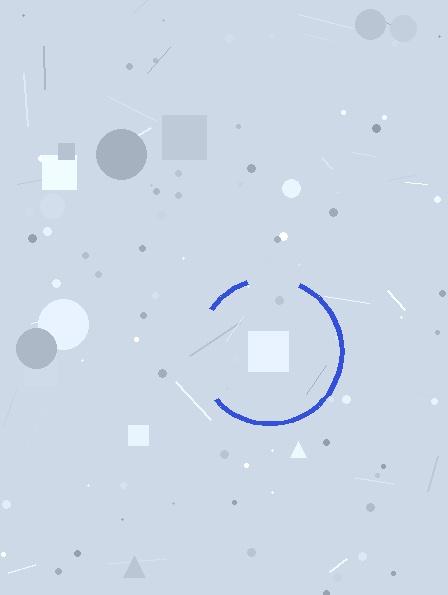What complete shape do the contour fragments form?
The contour fragments form a circle.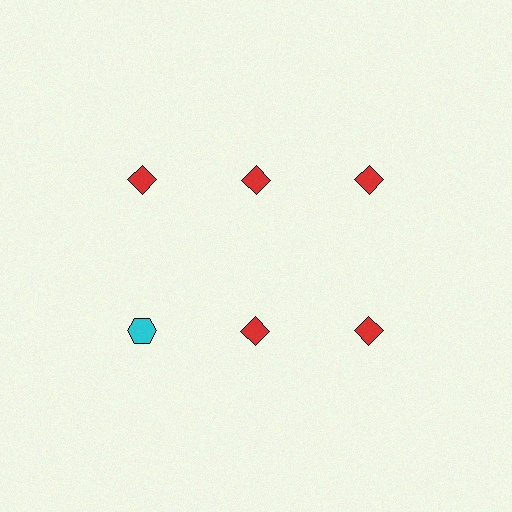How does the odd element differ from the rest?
It differs in both color (cyan instead of red) and shape (hexagon instead of diamond).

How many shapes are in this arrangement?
There are 6 shapes arranged in a grid pattern.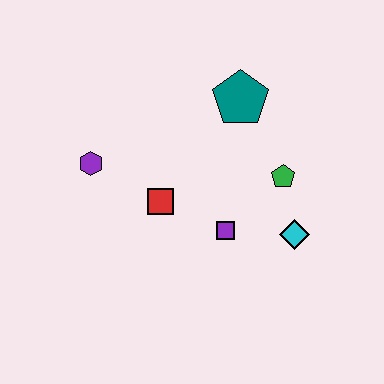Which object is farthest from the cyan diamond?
The purple hexagon is farthest from the cyan diamond.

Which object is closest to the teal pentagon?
The green pentagon is closest to the teal pentagon.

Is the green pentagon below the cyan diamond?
No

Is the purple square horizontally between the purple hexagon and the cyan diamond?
Yes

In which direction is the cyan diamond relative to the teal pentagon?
The cyan diamond is below the teal pentagon.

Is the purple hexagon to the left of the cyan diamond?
Yes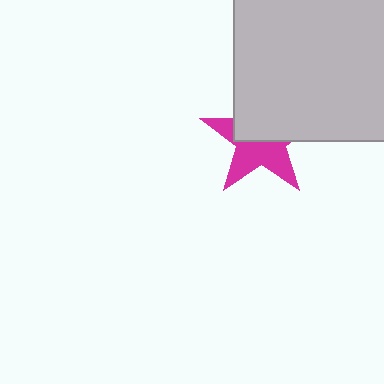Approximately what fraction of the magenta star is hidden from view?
Roughly 49% of the magenta star is hidden behind the light gray square.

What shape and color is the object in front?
The object in front is a light gray square.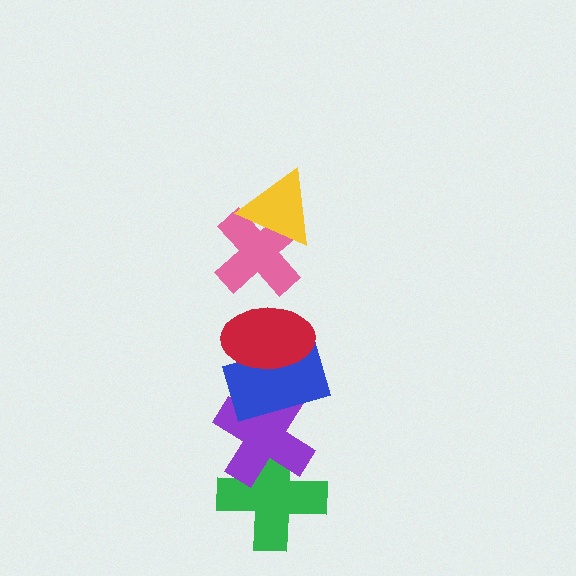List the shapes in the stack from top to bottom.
From top to bottom: the yellow triangle, the pink cross, the red ellipse, the blue rectangle, the purple cross, the green cross.